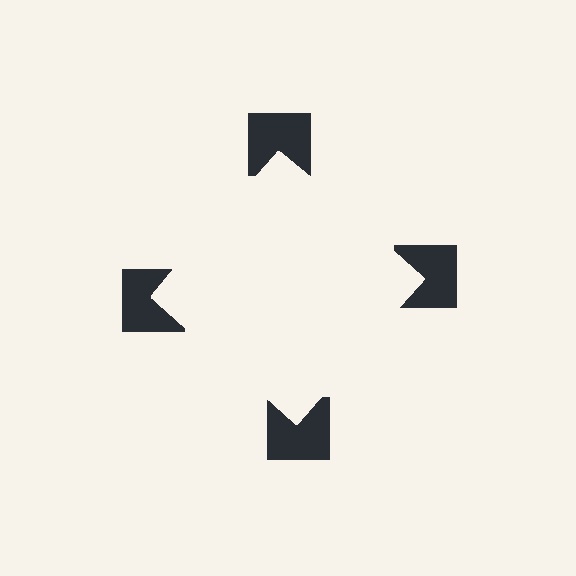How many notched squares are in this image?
There are 4 — one at each vertex of the illusory square.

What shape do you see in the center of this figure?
An illusory square — its edges are inferred from the aligned wedge cuts in the notched squares, not physically drawn.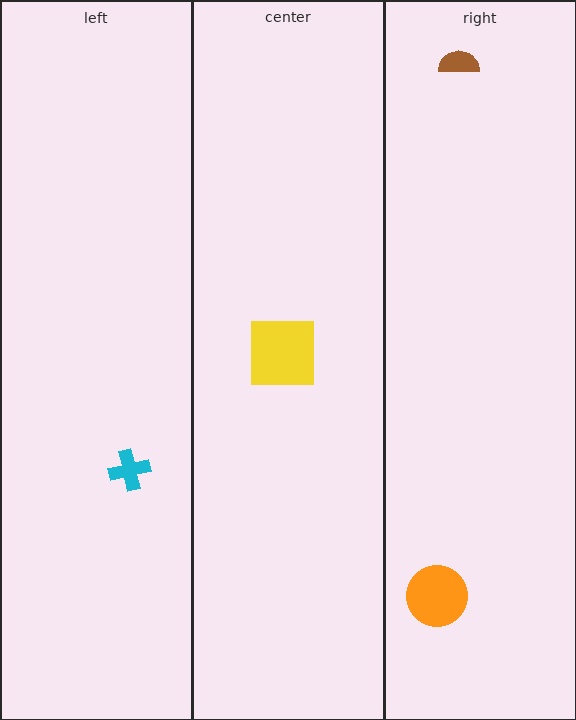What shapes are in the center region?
The yellow square.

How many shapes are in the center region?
1.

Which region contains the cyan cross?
The left region.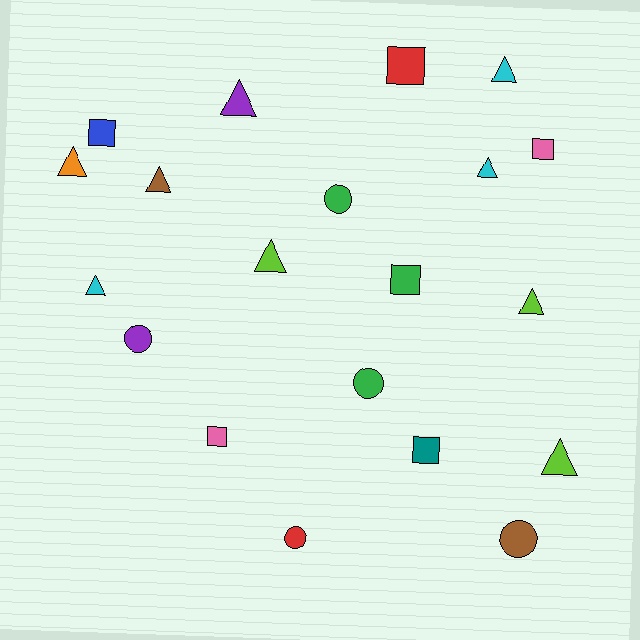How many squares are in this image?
There are 6 squares.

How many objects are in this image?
There are 20 objects.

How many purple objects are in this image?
There are 2 purple objects.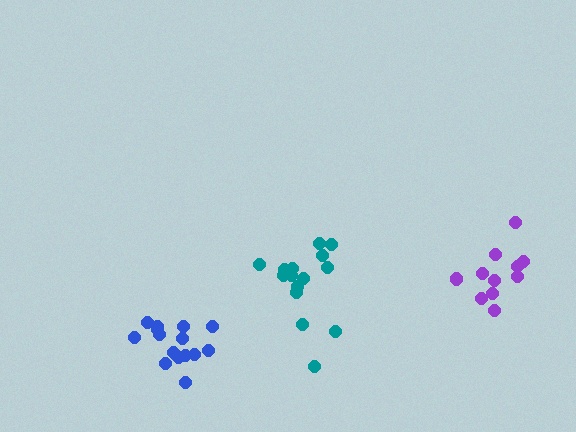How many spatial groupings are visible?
There are 3 spatial groupings.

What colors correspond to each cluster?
The clusters are colored: blue, teal, purple.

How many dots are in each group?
Group 1: 15 dots, Group 2: 15 dots, Group 3: 11 dots (41 total).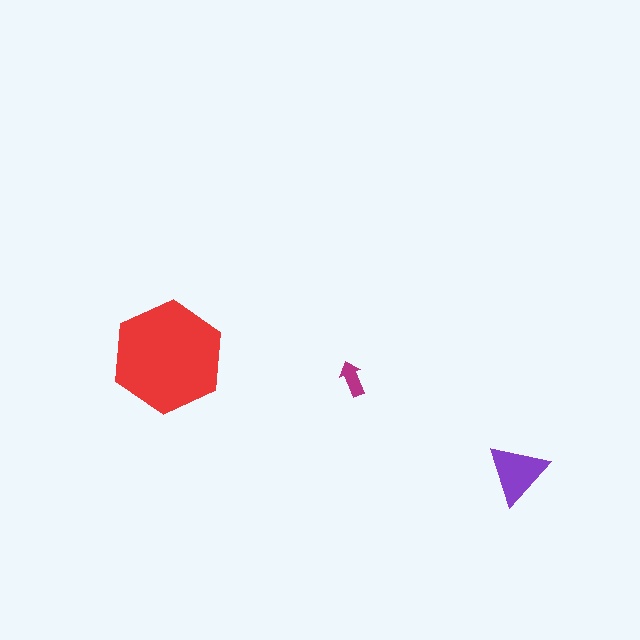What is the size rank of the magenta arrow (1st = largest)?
3rd.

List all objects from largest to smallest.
The red hexagon, the purple triangle, the magenta arrow.